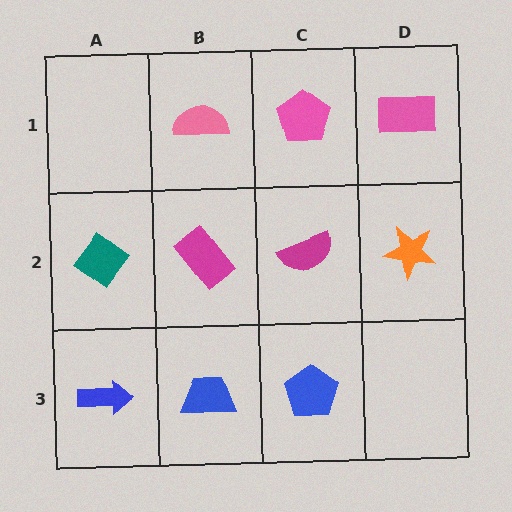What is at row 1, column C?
A pink pentagon.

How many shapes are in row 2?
4 shapes.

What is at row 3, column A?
A blue arrow.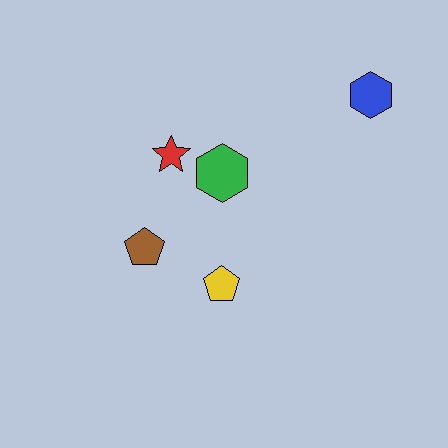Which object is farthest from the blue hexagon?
The brown pentagon is farthest from the blue hexagon.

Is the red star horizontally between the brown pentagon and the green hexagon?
Yes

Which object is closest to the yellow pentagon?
The brown pentagon is closest to the yellow pentagon.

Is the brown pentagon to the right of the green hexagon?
No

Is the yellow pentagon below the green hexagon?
Yes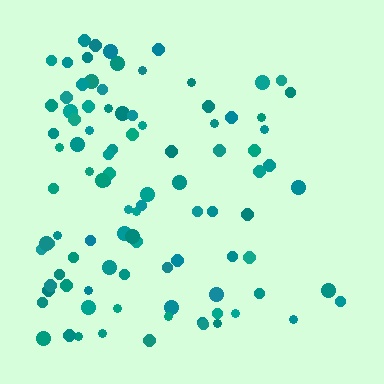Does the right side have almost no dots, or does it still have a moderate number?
Still a moderate number, just noticeably fewer than the left.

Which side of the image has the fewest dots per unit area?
The right.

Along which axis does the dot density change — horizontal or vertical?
Horizontal.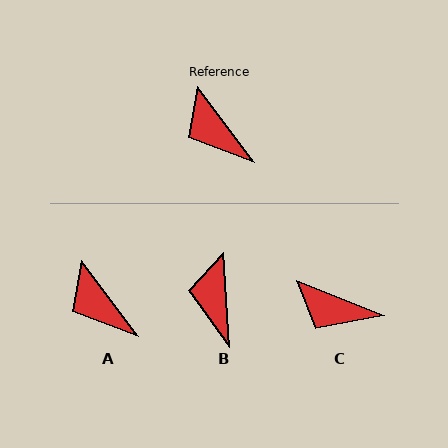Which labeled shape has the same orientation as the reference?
A.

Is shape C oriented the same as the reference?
No, it is off by about 31 degrees.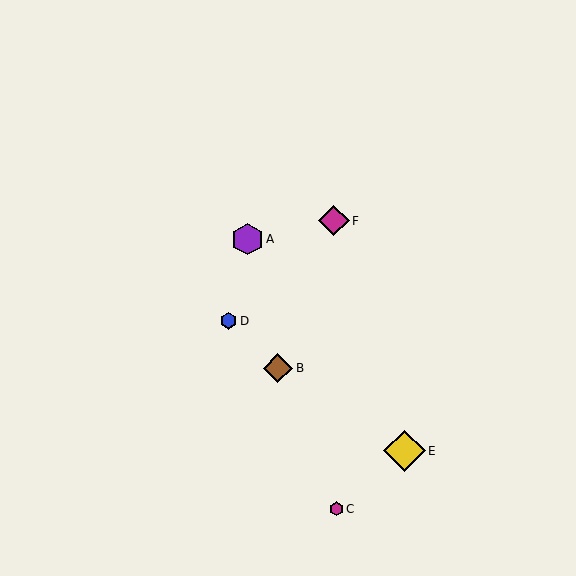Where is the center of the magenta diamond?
The center of the magenta diamond is at (334, 221).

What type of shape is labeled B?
Shape B is a brown diamond.